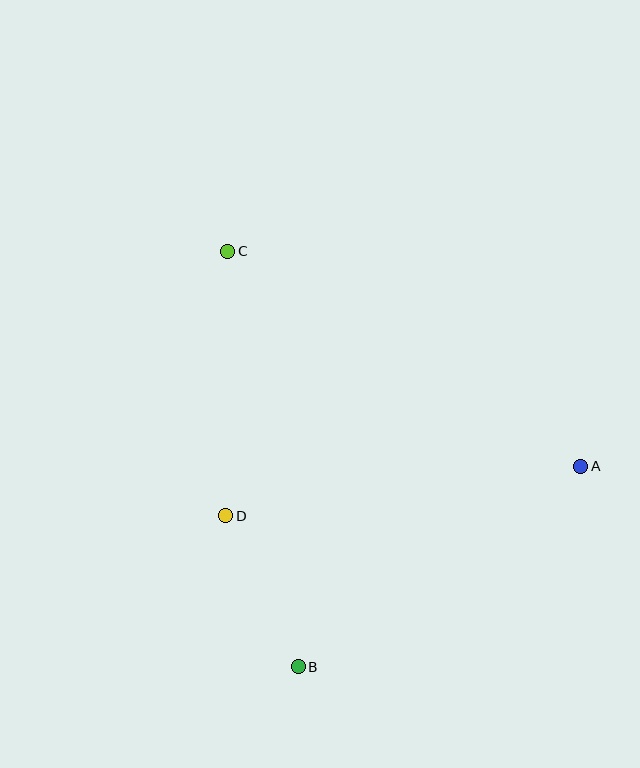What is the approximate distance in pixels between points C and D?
The distance between C and D is approximately 265 pixels.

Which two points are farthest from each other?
Points B and C are farthest from each other.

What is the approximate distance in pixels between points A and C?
The distance between A and C is approximately 413 pixels.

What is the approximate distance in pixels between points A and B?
The distance between A and B is approximately 346 pixels.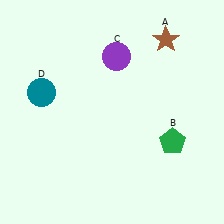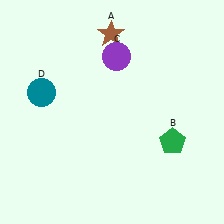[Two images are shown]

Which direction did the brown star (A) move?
The brown star (A) moved left.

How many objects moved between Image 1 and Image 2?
1 object moved between the two images.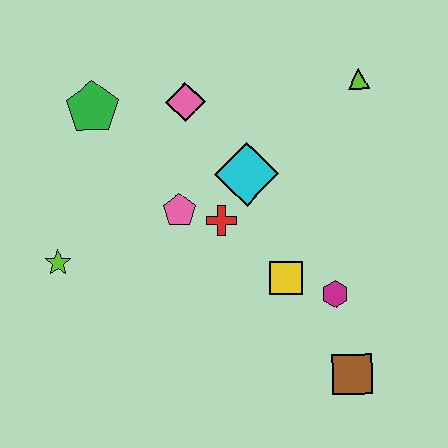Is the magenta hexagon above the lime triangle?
No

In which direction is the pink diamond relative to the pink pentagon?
The pink diamond is above the pink pentagon.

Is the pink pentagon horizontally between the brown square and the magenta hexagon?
No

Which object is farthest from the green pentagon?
The brown square is farthest from the green pentagon.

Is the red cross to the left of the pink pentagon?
No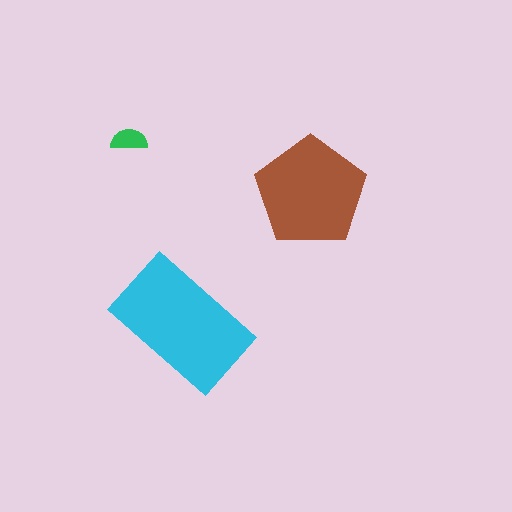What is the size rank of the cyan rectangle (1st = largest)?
1st.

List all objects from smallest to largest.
The green semicircle, the brown pentagon, the cyan rectangle.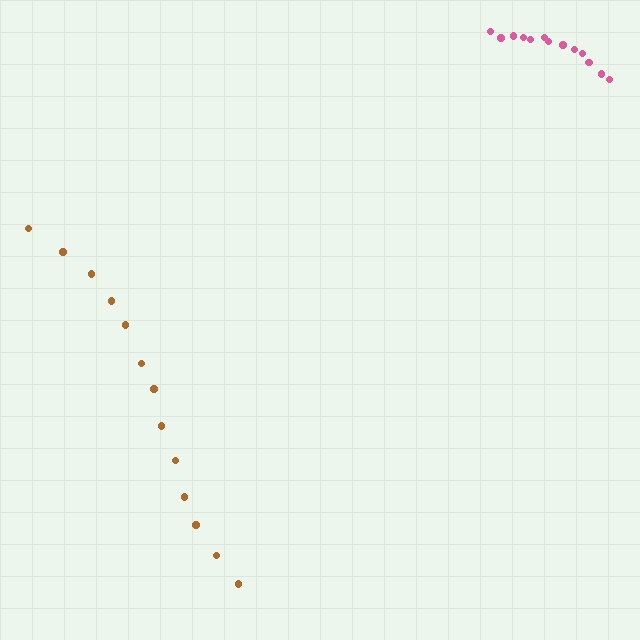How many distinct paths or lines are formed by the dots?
There are 2 distinct paths.